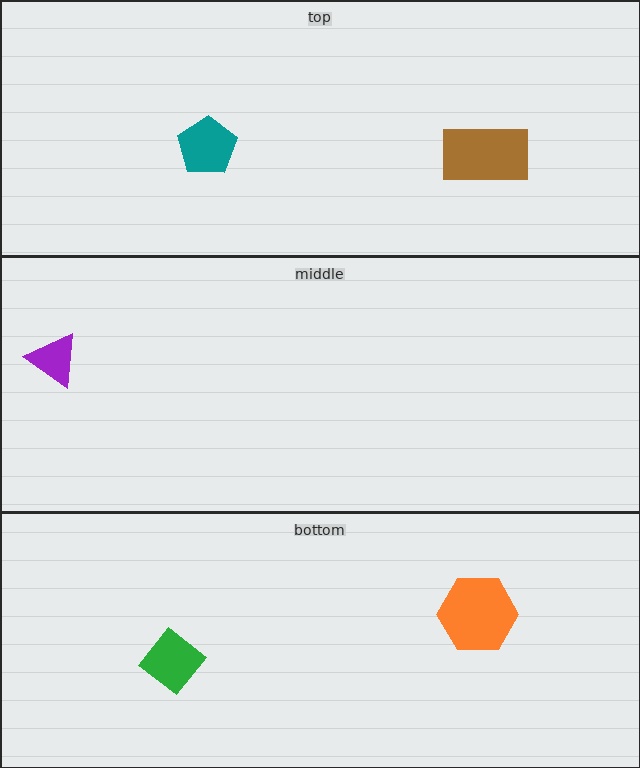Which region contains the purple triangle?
The middle region.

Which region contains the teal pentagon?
The top region.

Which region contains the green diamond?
The bottom region.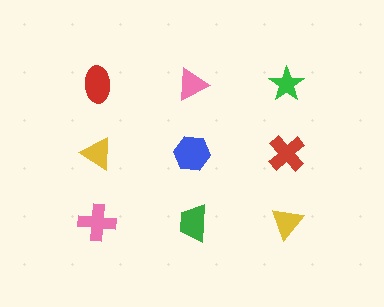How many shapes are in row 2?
3 shapes.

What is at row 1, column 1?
A red ellipse.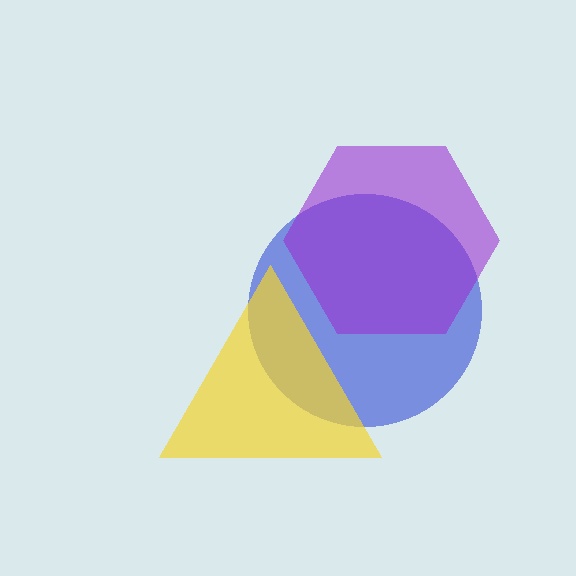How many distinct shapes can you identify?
There are 3 distinct shapes: a blue circle, a purple hexagon, a yellow triangle.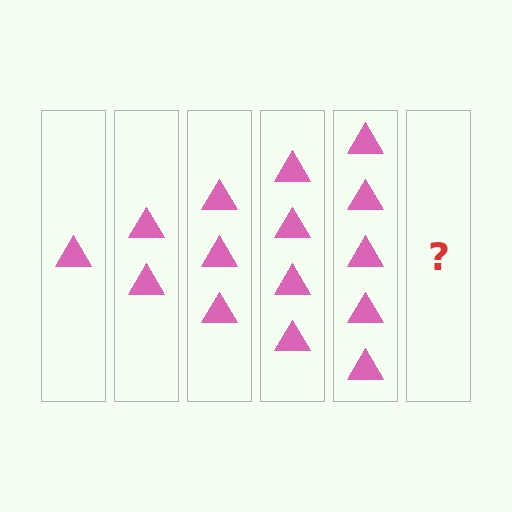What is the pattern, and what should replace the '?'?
The pattern is that each step adds one more triangle. The '?' should be 6 triangles.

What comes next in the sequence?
The next element should be 6 triangles.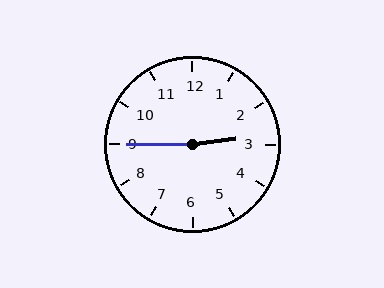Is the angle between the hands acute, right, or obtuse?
It is obtuse.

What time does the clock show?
2:45.